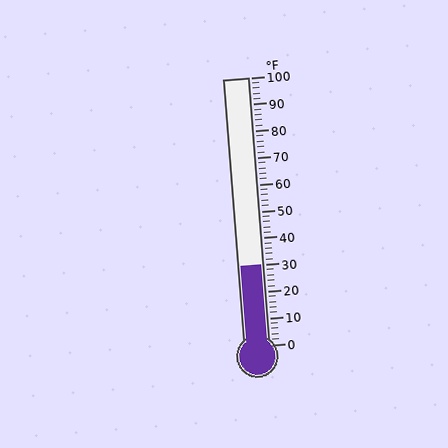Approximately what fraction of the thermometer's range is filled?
The thermometer is filled to approximately 30% of its range.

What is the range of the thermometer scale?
The thermometer scale ranges from 0°F to 100°F.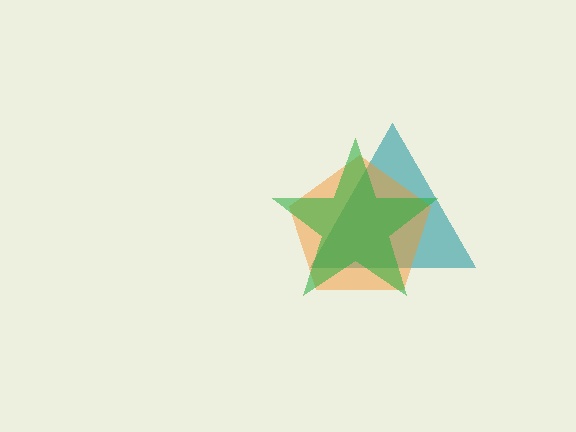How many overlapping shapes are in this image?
There are 3 overlapping shapes in the image.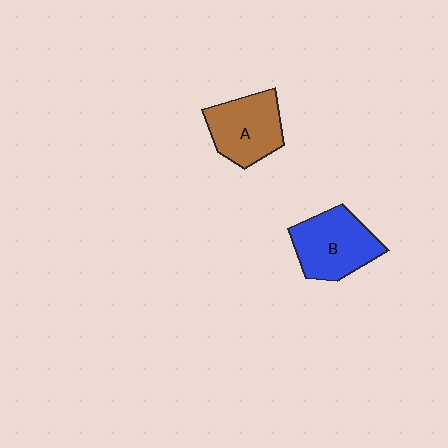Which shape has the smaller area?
Shape A (brown).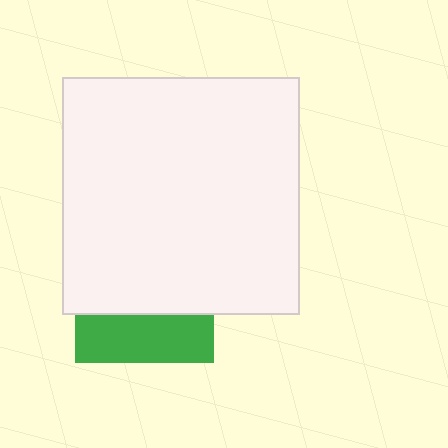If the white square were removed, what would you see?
You would see the complete green square.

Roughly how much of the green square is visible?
A small part of it is visible (roughly 34%).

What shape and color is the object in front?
The object in front is a white square.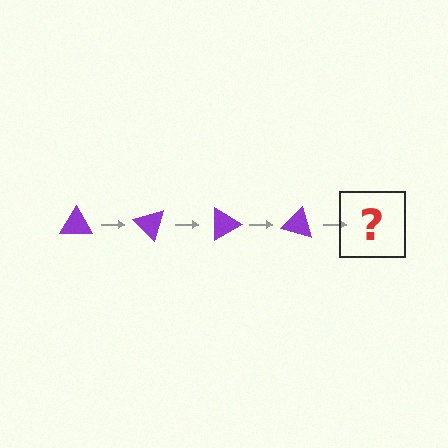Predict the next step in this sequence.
The next step is a purple triangle rotated 180 degrees.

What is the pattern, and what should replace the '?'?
The pattern is that the triangle rotates 45 degrees each step. The '?' should be a purple triangle rotated 180 degrees.